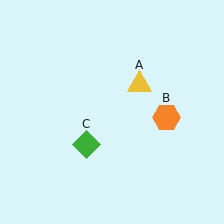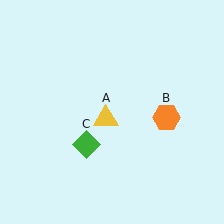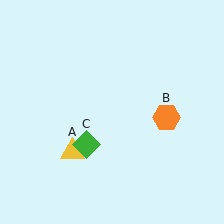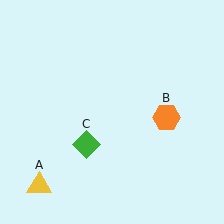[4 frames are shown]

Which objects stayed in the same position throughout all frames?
Orange hexagon (object B) and green diamond (object C) remained stationary.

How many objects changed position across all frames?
1 object changed position: yellow triangle (object A).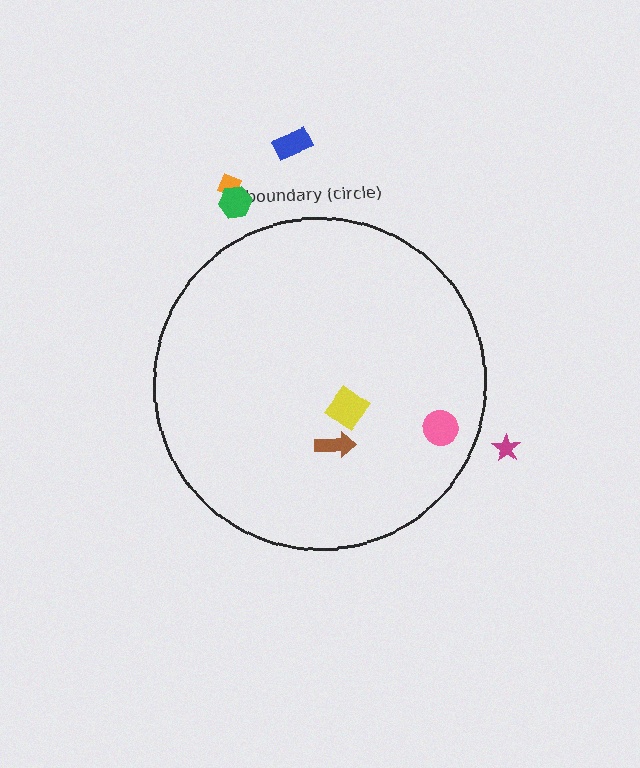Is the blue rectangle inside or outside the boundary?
Outside.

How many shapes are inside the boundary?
3 inside, 4 outside.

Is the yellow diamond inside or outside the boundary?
Inside.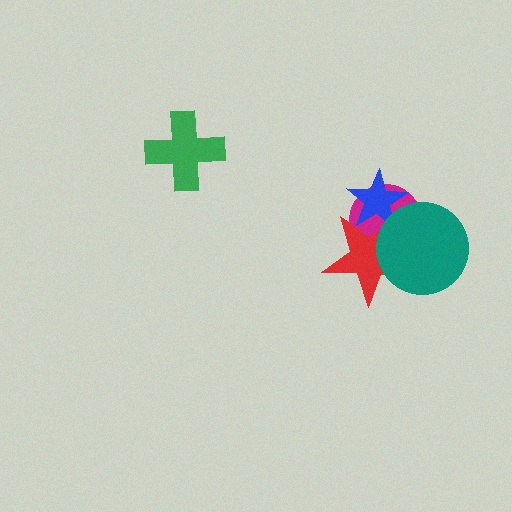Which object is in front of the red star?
The teal circle is in front of the red star.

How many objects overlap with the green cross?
0 objects overlap with the green cross.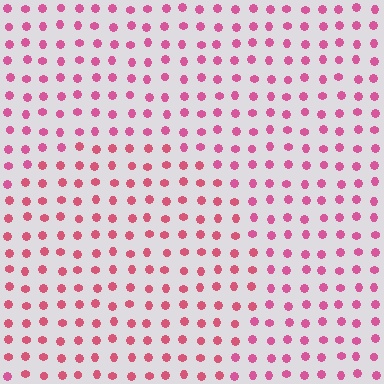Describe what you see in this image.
The image is filled with small pink elements in a uniform arrangement. A circle-shaped region is visible where the elements are tinted to a slightly different hue, forming a subtle color boundary.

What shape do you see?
I see a circle.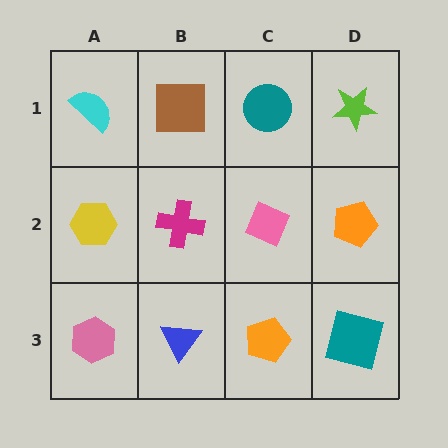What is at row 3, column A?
A pink hexagon.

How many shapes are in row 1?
4 shapes.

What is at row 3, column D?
A teal square.